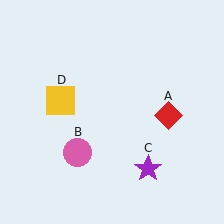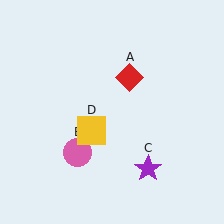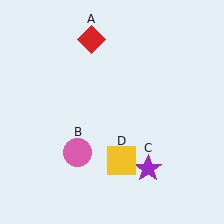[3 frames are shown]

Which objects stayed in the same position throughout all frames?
Pink circle (object B) and purple star (object C) remained stationary.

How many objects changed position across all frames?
2 objects changed position: red diamond (object A), yellow square (object D).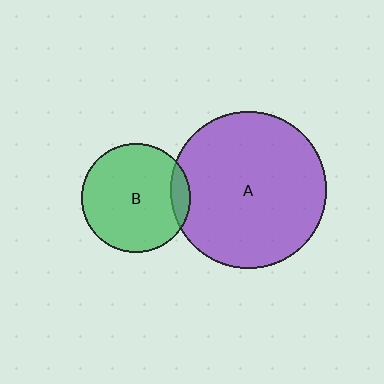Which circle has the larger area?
Circle A (purple).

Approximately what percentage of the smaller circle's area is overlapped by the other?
Approximately 10%.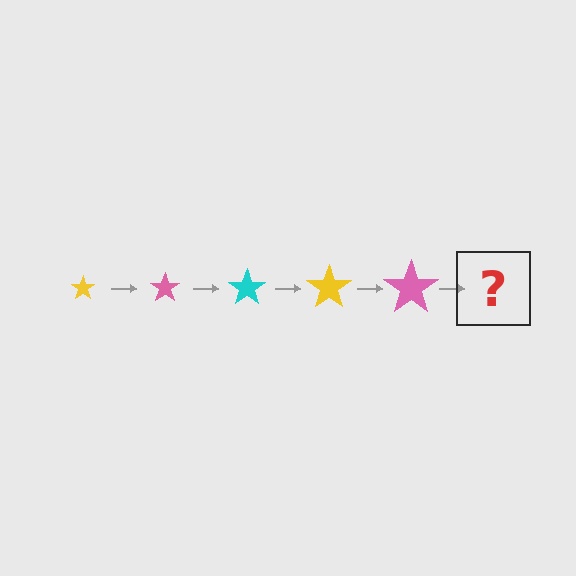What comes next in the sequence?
The next element should be a cyan star, larger than the previous one.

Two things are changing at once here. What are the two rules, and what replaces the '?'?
The two rules are that the star grows larger each step and the color cycles through yellow, pink, and cyan. The '?' should be a cyan star, larger than the previous one.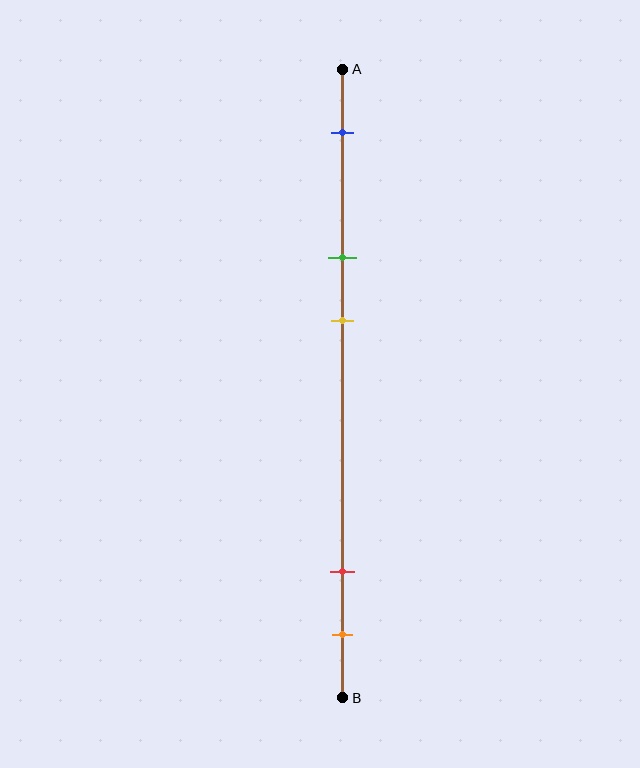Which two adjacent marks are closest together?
The red and orange marks are the closest adjacent pair.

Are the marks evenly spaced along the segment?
No, the marks are not evenly spaced.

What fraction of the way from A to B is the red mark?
The red mark is approximately 80% (0.8) of the way from A to B.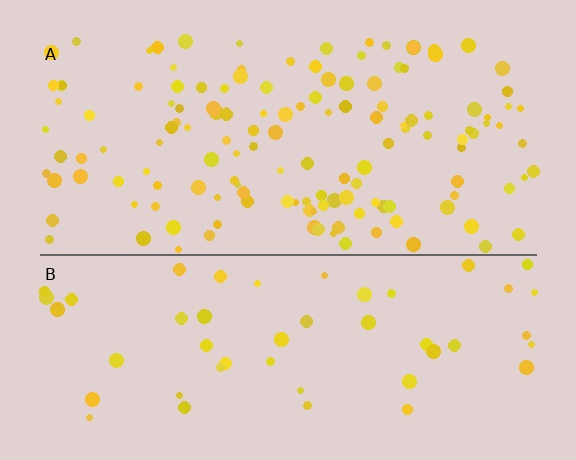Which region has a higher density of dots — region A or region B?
A (the top).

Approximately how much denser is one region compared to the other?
Approximately 2.8× — region A over region B.